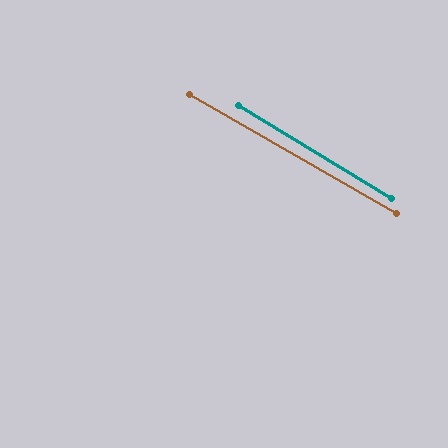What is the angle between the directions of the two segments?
Approximately 2 degrees.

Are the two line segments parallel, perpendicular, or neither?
Parallel — their directions differ by only 1.5°.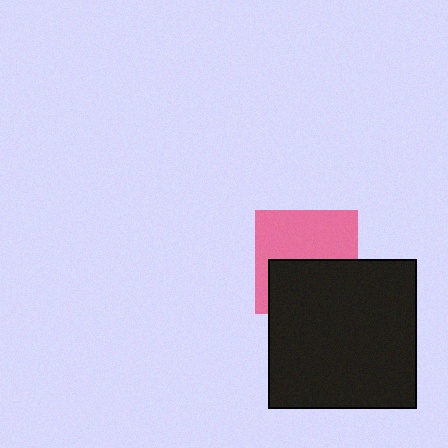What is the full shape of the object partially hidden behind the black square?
The partially hidden object is a pink square.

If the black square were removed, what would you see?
You would see the complete pink square.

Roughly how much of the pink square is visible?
About half of it is visible (roughly 54%).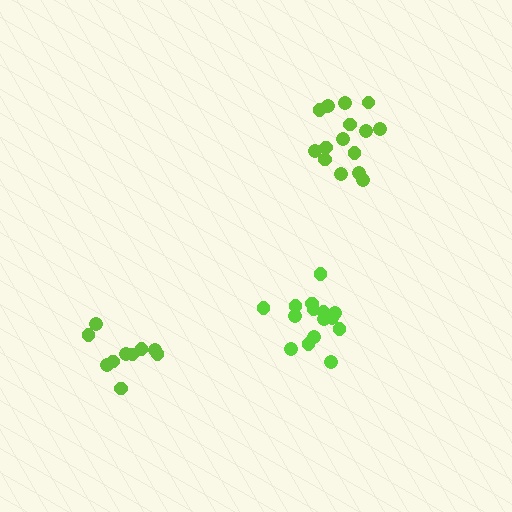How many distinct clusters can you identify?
There are 3 distinct clusters.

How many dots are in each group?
Group 1: 10 dots, Group 2: 15 dots, Group 3: 15 dots (40 total).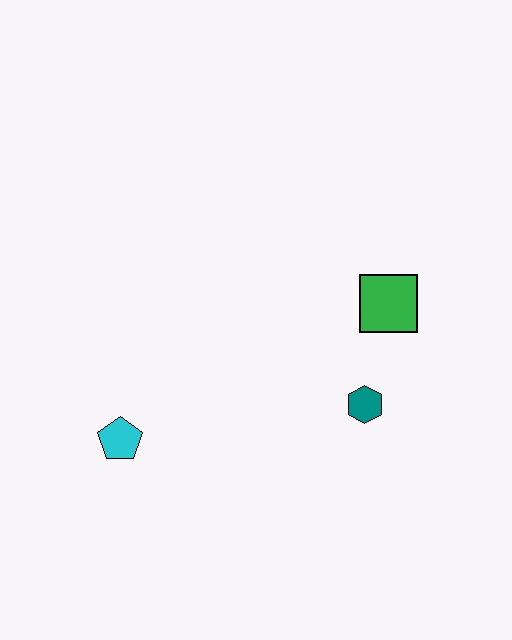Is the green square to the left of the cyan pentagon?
No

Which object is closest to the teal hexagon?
The green square is closest to the teal hexagon.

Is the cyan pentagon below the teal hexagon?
Yes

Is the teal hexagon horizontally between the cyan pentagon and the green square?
Yes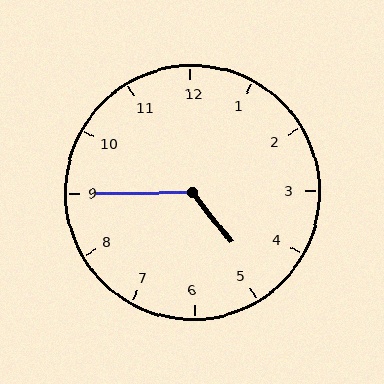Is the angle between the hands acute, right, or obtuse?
It is obtuse.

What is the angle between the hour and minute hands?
Approximately 128 degrees.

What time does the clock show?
4:45.